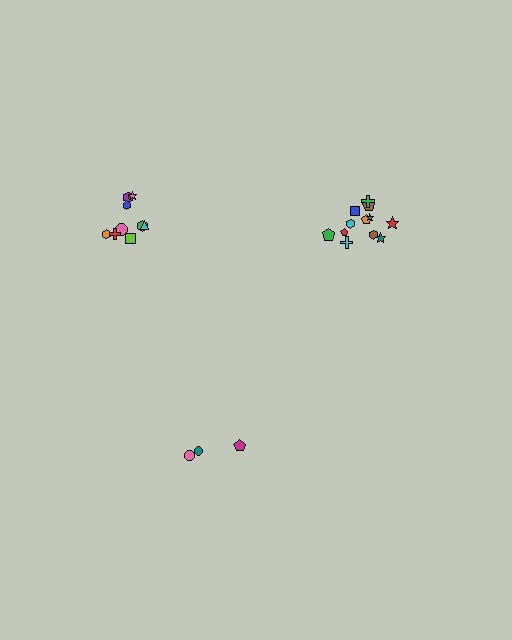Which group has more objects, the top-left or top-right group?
The top-right group.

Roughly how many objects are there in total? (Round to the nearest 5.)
Roughly 25 objects in total.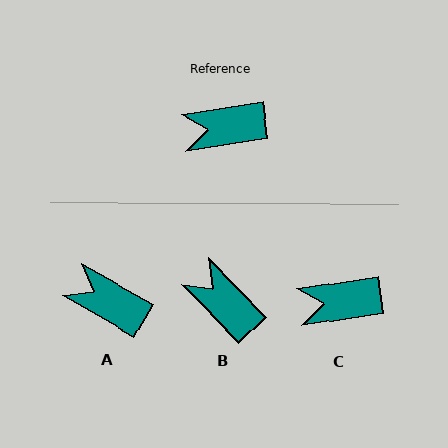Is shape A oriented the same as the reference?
No, it is off by about 38 degrees.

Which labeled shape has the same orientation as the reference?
C.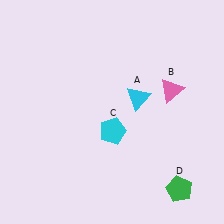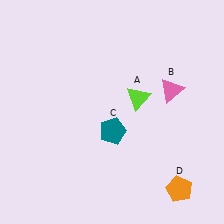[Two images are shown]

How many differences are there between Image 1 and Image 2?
There are 3 differences between the two images.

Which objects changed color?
A changed from cyan to lime. C changed from cyan to teal. D changed from green to orange.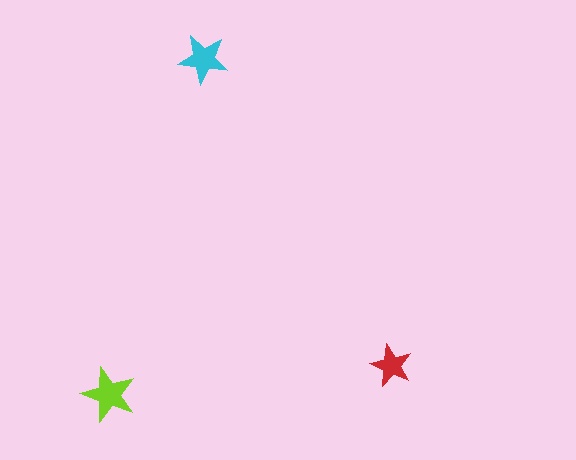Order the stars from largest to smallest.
the lime one, the cyan one, the red one.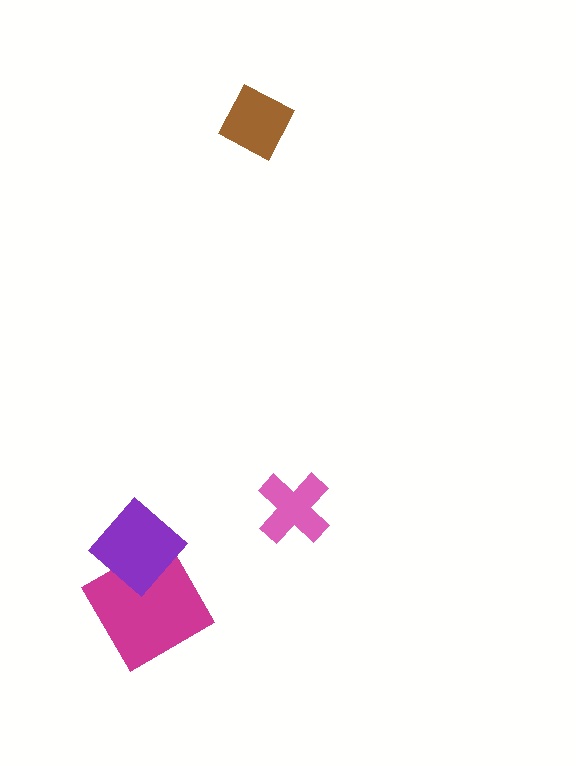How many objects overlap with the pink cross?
0 objects overlap with the pink cross.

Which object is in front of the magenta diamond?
The purple diamond is in front of the magenta diamond.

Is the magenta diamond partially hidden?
Yes, it is partially covered by another shape.